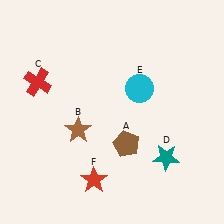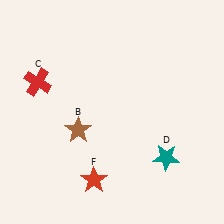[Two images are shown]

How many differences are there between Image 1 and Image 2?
There are 2 differences between the two images.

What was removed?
The brown pentagon (A), the cyan circle (E) were removed in Image 2.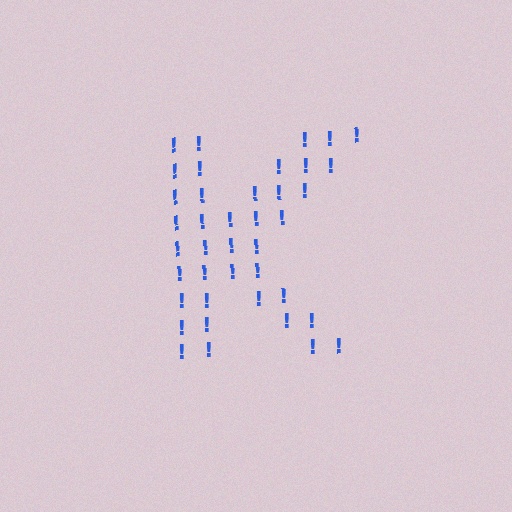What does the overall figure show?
The overall figure shows the letter K.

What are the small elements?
The small elements are exclamation marks.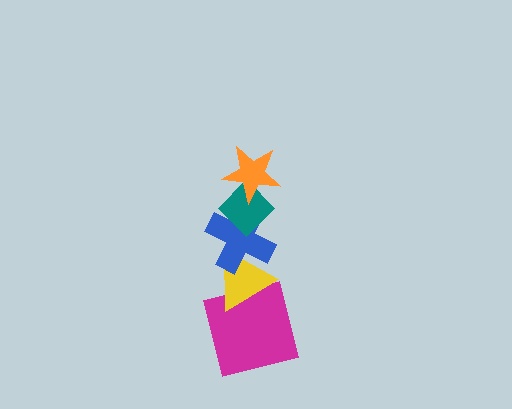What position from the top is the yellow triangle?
The yellow triangle is 4th from the top.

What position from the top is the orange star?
The orange star is 1st from the top.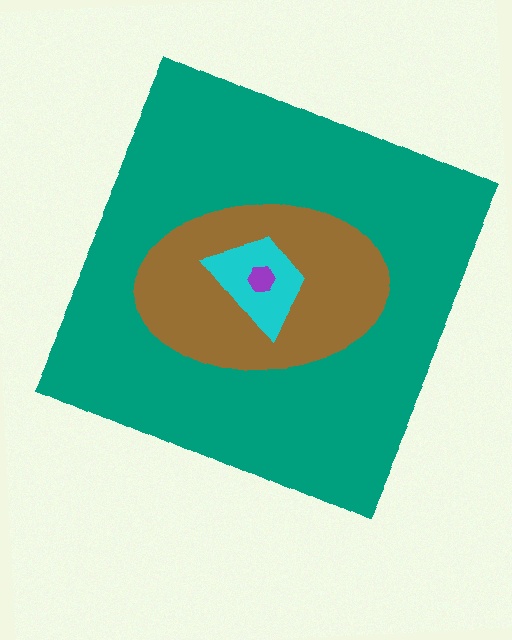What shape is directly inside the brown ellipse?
The cyan trapezoid.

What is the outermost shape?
The teal square.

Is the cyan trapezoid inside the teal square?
Yes.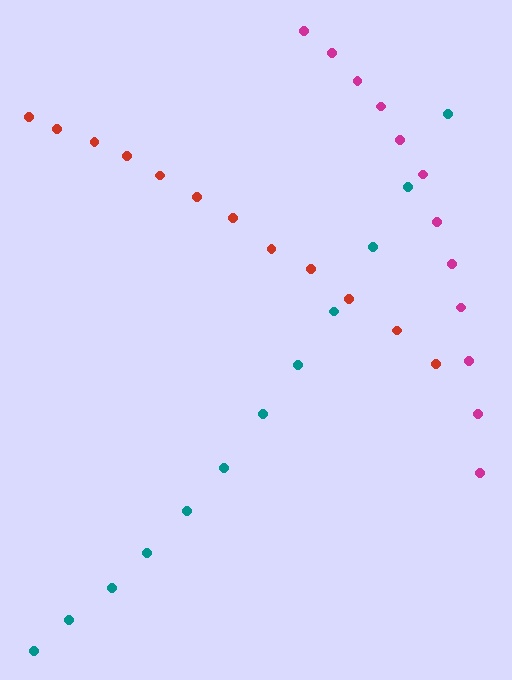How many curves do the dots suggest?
There are 3 distinct paths.